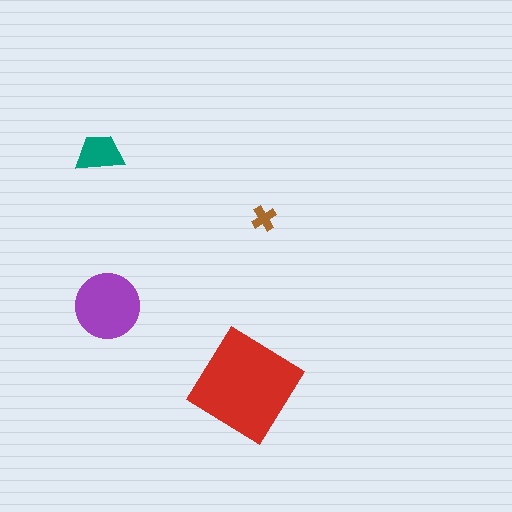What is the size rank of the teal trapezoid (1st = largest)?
3rd.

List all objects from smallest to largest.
The brown cross, the teal trapezoid, the purple circle, the red diamond.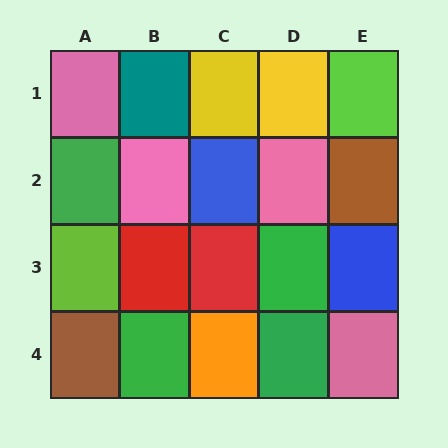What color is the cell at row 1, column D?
Yellow.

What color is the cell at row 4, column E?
Pink.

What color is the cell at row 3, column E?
Blue.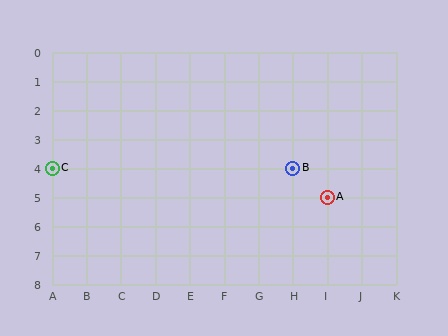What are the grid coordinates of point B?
Point B is at grid coordinates (H, 4).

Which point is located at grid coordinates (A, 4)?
Point C is at (A, 4).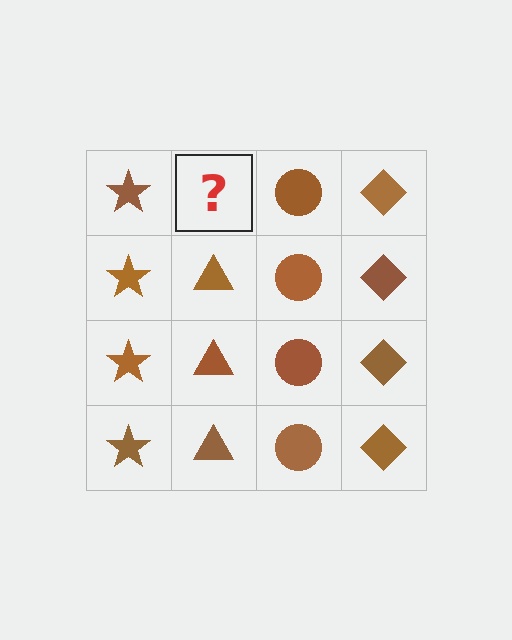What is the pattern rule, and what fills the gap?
The rule is that each column has a consistent shape. The gap should be filled with a brown triangle.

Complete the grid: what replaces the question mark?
The question mark should be replaced with a brown triangle.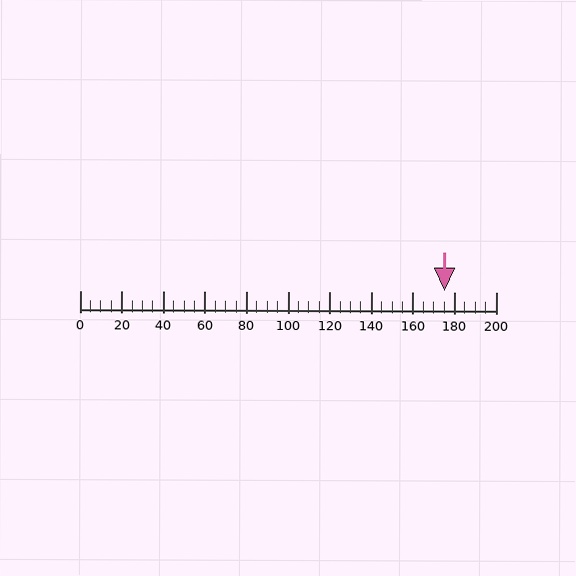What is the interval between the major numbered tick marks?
The major tick marks are spaced 20 units apart.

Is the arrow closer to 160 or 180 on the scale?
The arrow is closer to 180.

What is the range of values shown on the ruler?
The ruler shows values from 0 to 200.